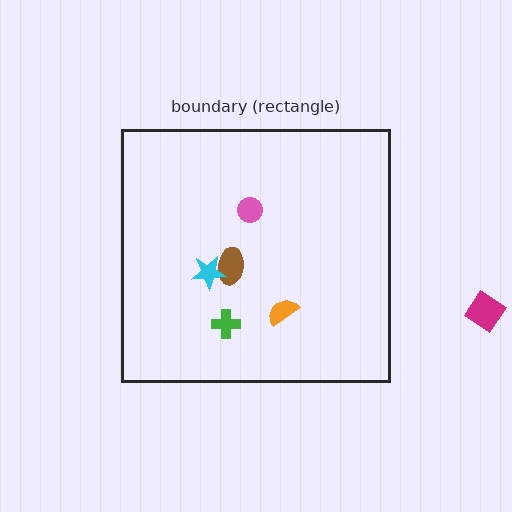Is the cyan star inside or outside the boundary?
Inside.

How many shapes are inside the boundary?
5 inside, 1 outside.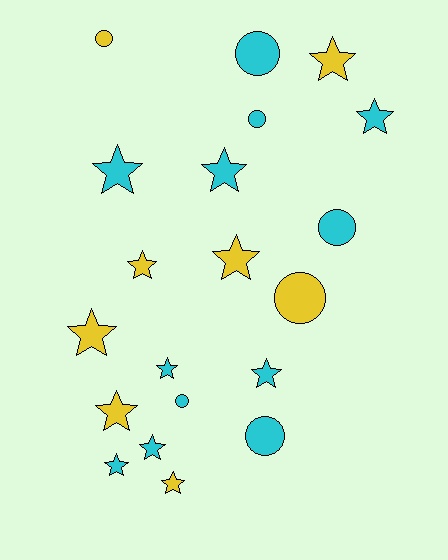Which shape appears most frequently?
Star, with 13 objects.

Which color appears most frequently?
Cyan, with 12 objects.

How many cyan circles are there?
There are 5 cyan circles.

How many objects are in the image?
There are 20 objects.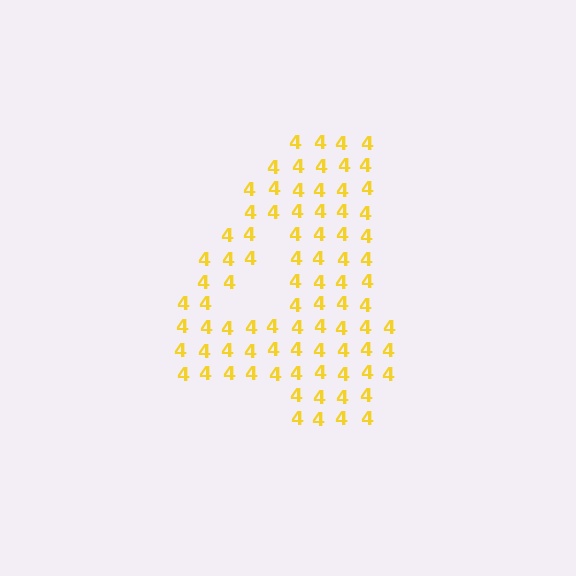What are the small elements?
The small elements are digit 4's.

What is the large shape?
The large shape is the digit 4.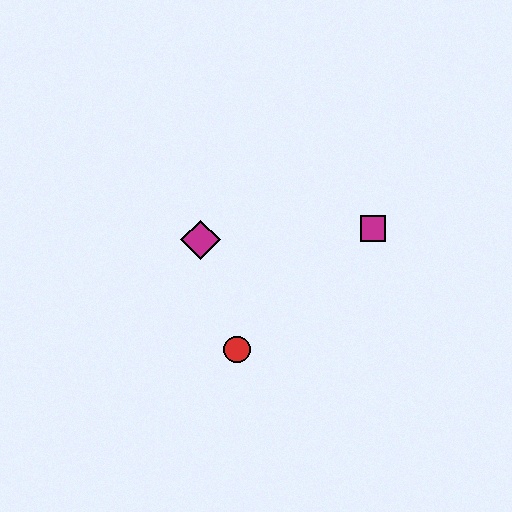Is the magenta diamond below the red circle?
No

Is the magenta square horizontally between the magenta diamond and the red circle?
No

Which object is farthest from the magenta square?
The red circle is farthest from the magenta square.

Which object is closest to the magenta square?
The magenta diamond is closest to the magenta square.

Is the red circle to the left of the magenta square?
Yes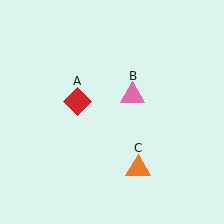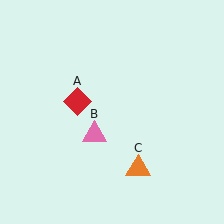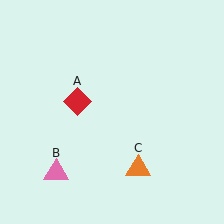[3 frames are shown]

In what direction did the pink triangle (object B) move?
The pink triangle (object B) moved down and to the left.